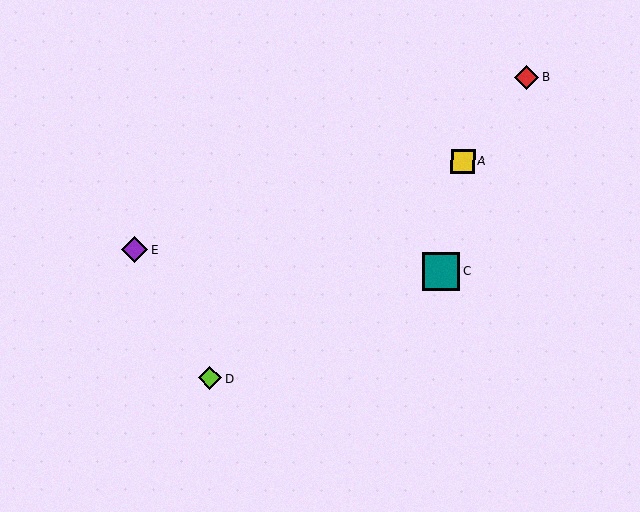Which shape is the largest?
The teal square (labeled C) is the largest.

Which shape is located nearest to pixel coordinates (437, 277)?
The teal square (labeled C) at (441, 271) is nearest to that location.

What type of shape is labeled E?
Shape E is a purple diamond.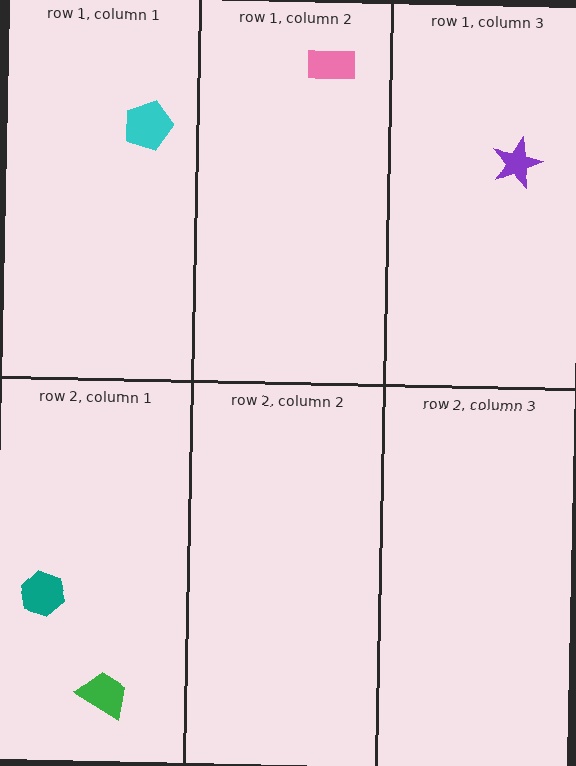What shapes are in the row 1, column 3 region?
The purple star.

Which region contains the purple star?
The row 1, column 3 region.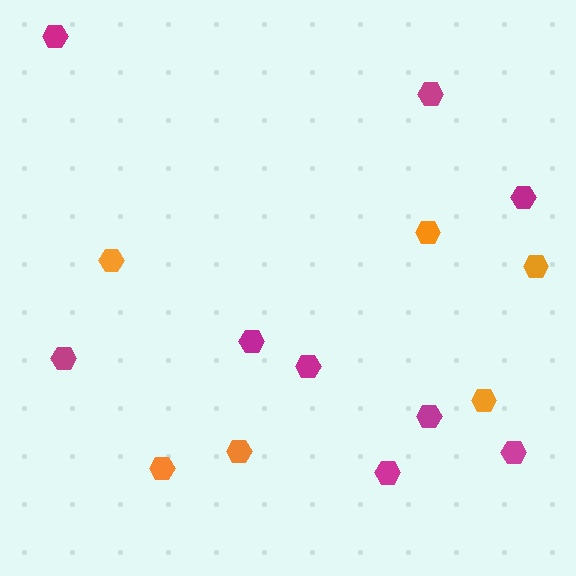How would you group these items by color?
There are 2 groups: one group of orange hexagons (6) and one group of magenta hexagons (9).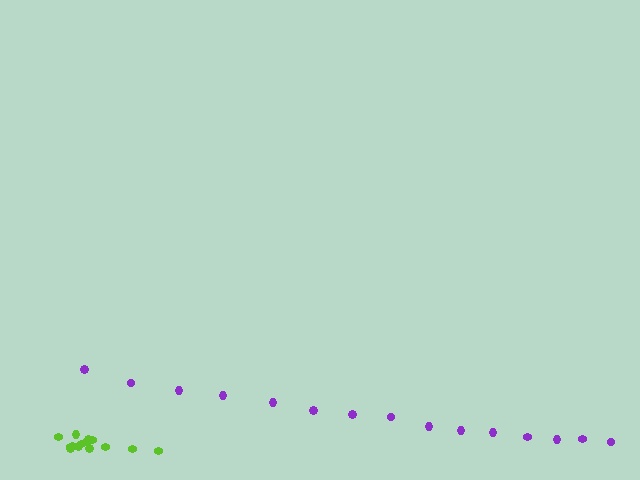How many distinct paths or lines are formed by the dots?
There are 2 distinct paths.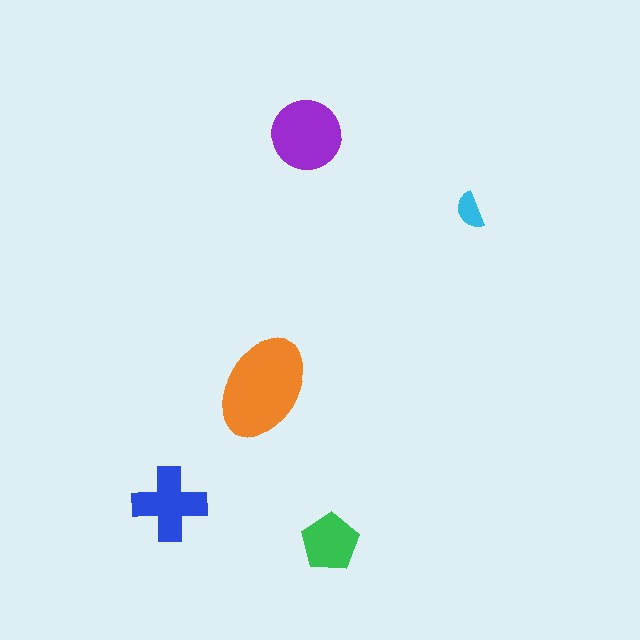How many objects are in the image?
There are 5 objects in the image.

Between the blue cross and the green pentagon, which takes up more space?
The blue cross.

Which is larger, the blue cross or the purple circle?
The purple circle.